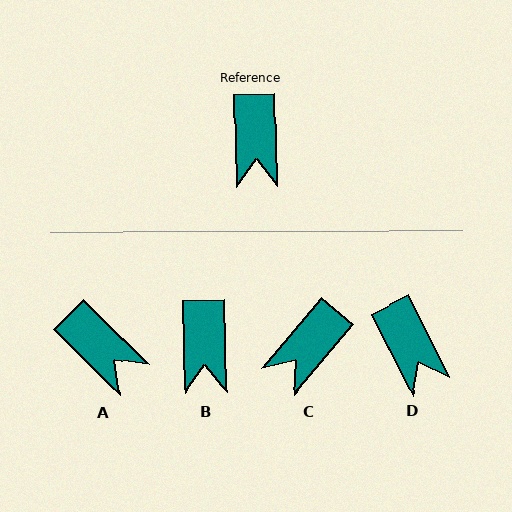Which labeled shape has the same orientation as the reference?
B.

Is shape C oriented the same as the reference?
No, it is off by about 42 degrees.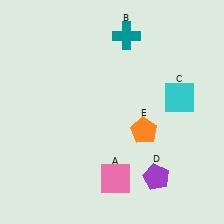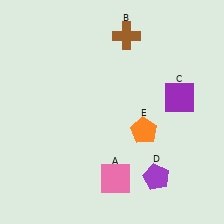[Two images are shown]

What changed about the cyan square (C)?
In Image 1, C is cyan. In Image 2, it changed to purple.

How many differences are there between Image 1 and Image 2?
There are 2 differences between the two images.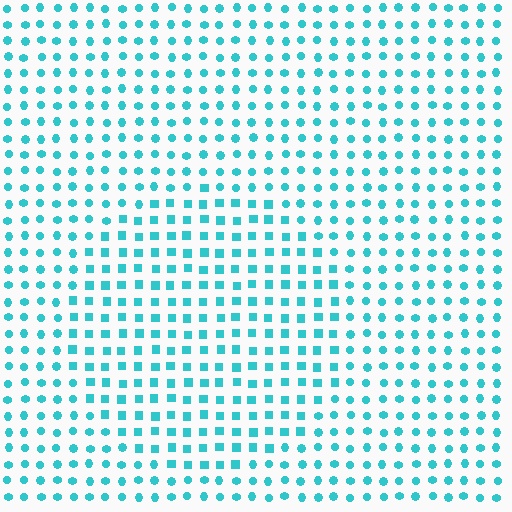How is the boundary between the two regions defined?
The boundary is defined by a change in element shape: squares inside vs. circles outside. All elements share the same color and spacing.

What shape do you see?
I see a circle.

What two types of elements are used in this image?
The image uses squares inside the circle region and circles outside it.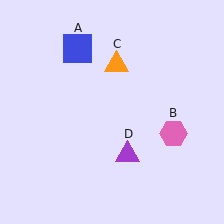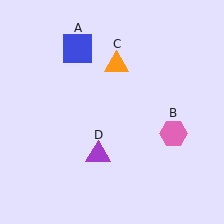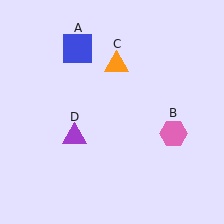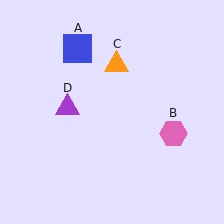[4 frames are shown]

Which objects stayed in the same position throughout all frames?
Blue square (object A) and pink hexagon (object B) and orange triangle (object C) remained stationary.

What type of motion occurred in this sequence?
The purple triangle (object D) rotated clockwise around the center of the scene.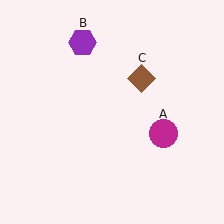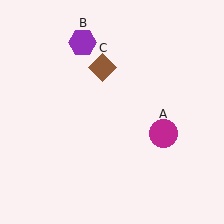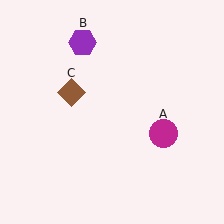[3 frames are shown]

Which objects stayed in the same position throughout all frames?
Magenta circle (object A) and purple hexagon (object B) remained stationary.